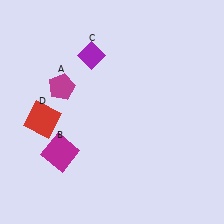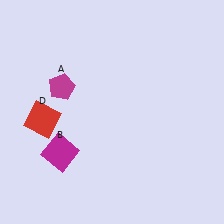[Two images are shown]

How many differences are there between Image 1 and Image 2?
There is 1 difference between the two images.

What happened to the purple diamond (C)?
The purple diamond (C) was removed in Image 2. It was in the top-left area of Image 1.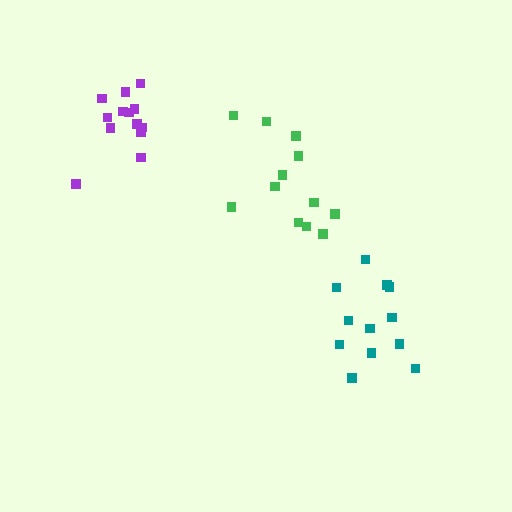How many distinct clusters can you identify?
There are 3 distinct clusters.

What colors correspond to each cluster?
The clusters are colored: green, purple, teal.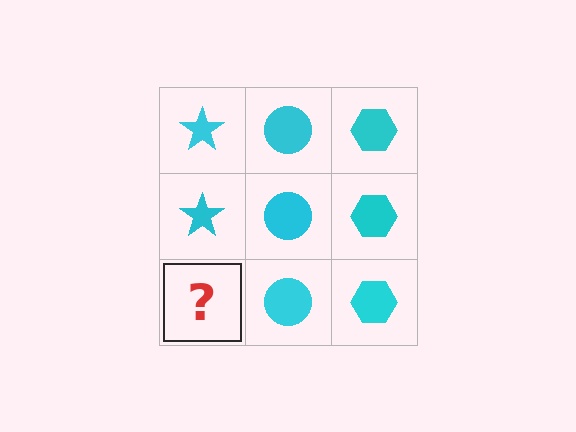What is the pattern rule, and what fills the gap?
The rule is that each column has a consistent shape. The gap should be filled with a cyan star.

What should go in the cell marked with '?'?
The missing cell should contain a cyan star.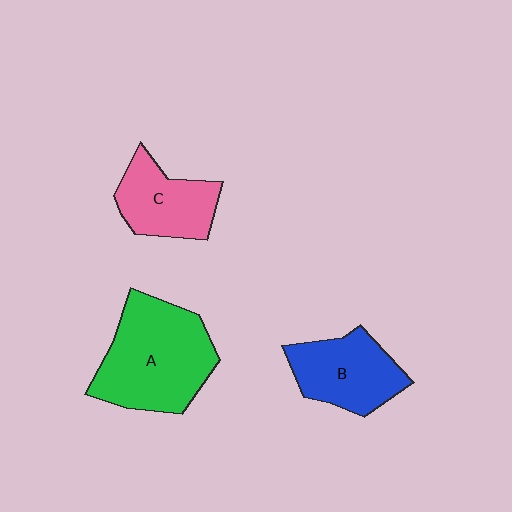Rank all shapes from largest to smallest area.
From largest to smallest: A (green), B (blue), C (pink).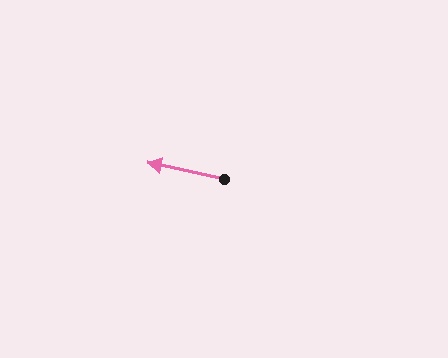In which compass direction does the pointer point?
West.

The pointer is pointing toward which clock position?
Roughly 9 o'clock.